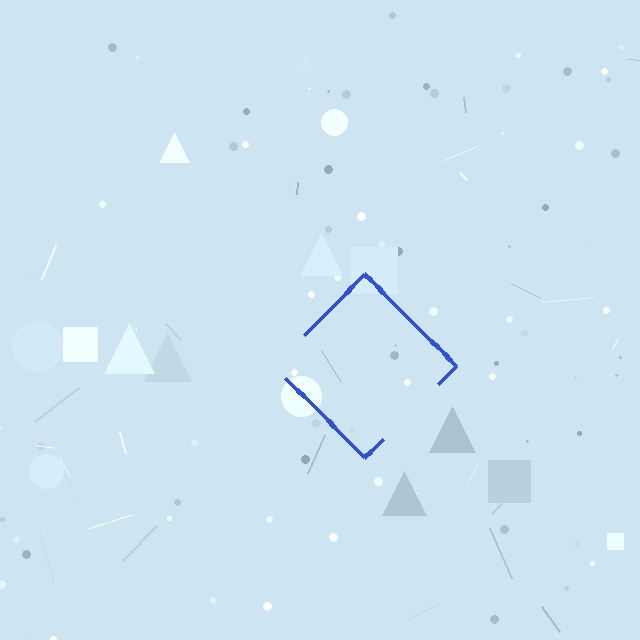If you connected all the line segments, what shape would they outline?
They would outline a diamond.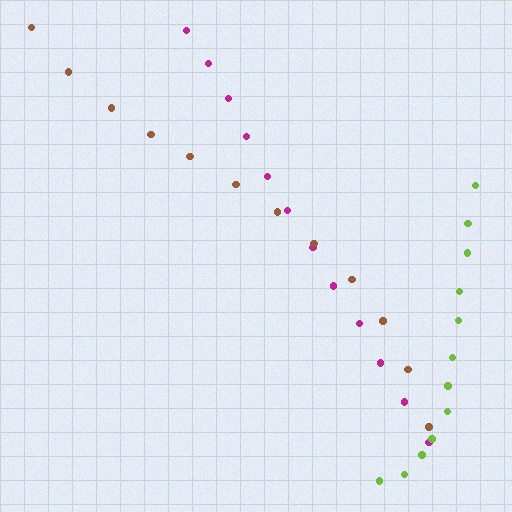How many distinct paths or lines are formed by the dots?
There are 3 distinct paths.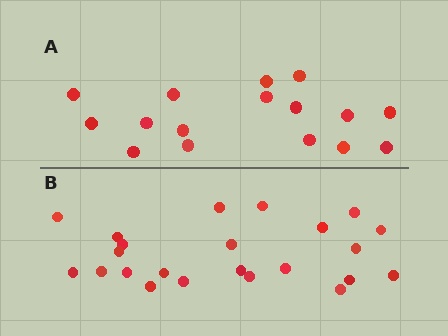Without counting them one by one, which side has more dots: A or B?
Region B (the bottom region) has more dots.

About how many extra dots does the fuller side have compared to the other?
Region B has roughly 8 or so more dots than region A.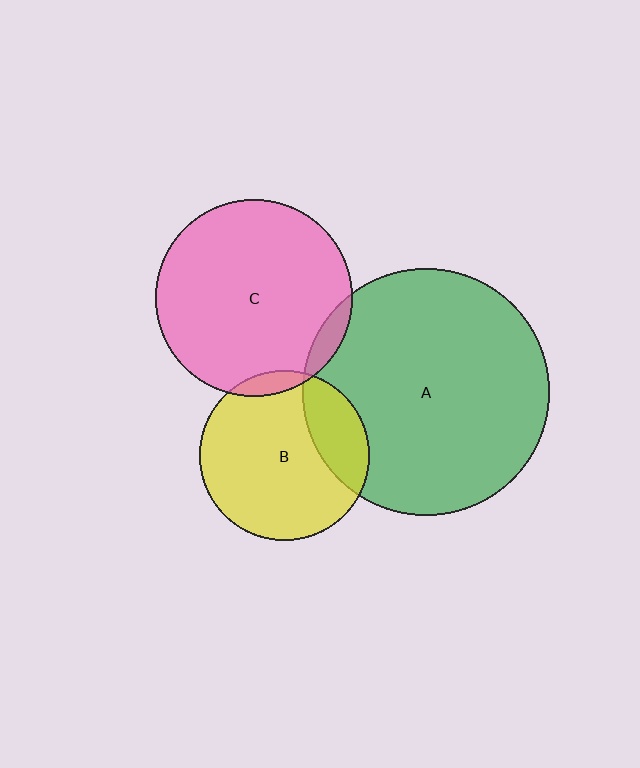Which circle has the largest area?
Circle A (green).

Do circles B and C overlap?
Yes.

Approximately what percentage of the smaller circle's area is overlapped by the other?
Approximately 5%.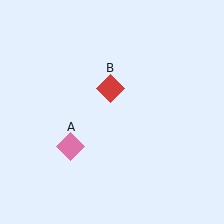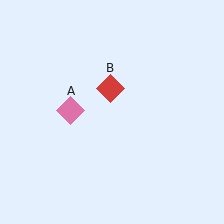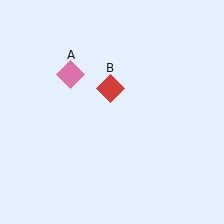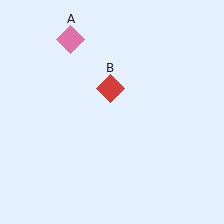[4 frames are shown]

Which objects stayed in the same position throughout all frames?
Red diamond (object B) remained stationary.